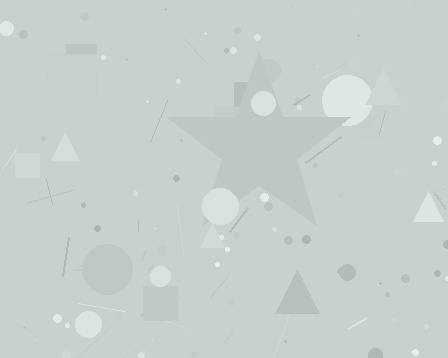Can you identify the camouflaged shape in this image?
The camouflaged shape is a star.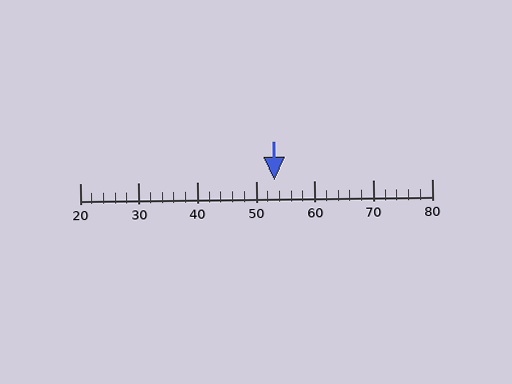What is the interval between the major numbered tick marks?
The major tick marks are spaced 10 units apart.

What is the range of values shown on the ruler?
The ruler shows values from 20 to 80.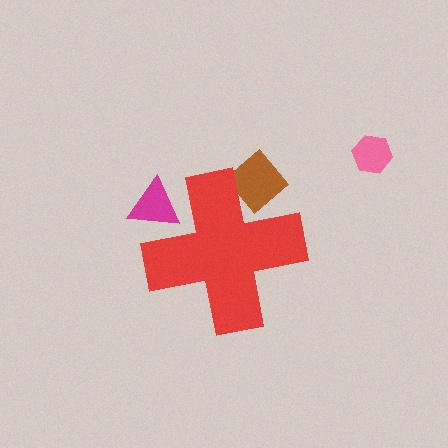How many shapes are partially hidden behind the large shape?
2 shapes are partially hidden.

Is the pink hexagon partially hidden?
No, the pink hexagon is fully visible.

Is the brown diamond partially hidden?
Yes, the brown diamond is partially hidden behind the red cross.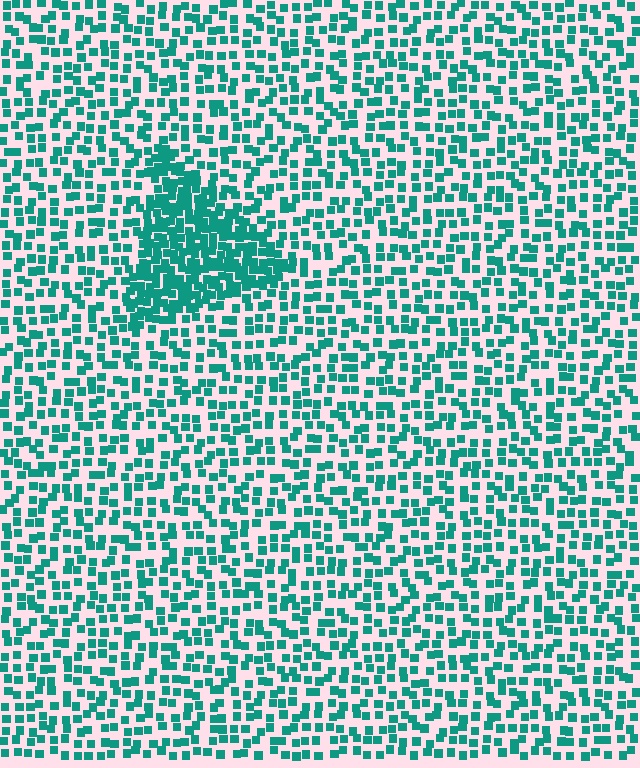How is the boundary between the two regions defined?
The boundary is defined by a change in element density (approximately 2.2x ratio). All elements are the same color, size, and shape.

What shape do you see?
I see a triangle.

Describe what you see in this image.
The image contains small teal elements arranged at two different densities. A triangle-shaped region is visible where the elements are more densely packed than the surrounding area.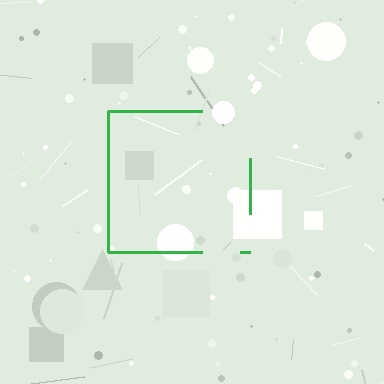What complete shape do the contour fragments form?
The contour fragments form a square.